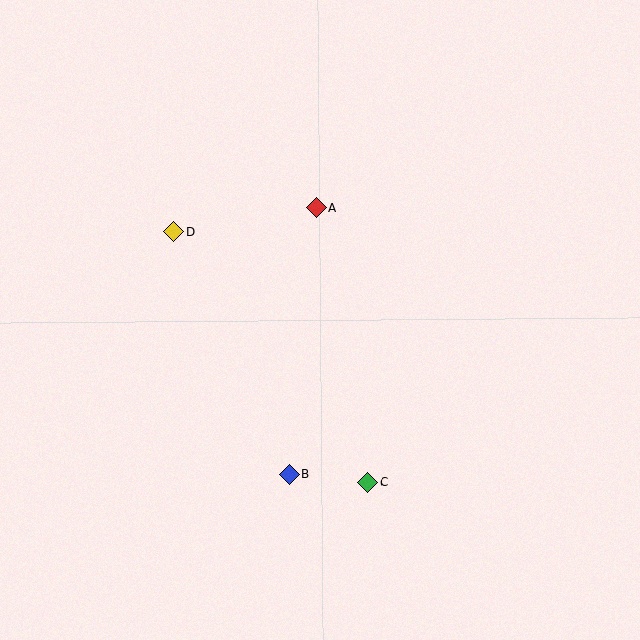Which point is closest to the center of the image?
Point A at (316, 208) is closest to the center.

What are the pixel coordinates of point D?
Point D is at (174, 232).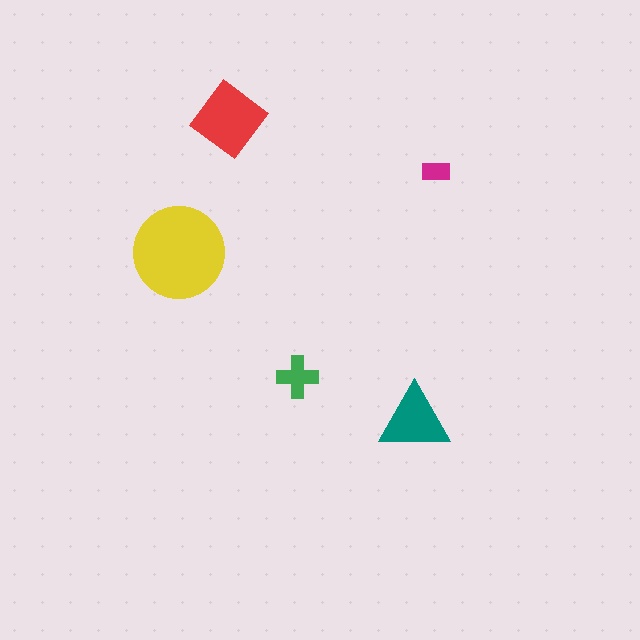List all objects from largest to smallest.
The yellow circle, the red diamond, the teal triangle, the green cross, the magenta rectangle.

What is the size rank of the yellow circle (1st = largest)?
1st.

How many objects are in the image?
There are 5 objects in the image.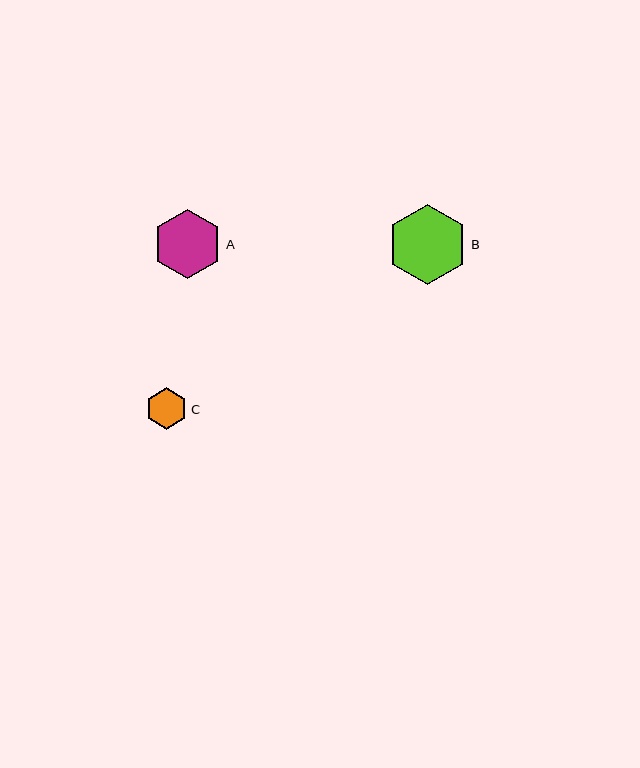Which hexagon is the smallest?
Hexagon C is the smallest with a size of approximately 42 pixels.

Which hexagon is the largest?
Hexagon B is the largest with a size of approximately 80 pixels.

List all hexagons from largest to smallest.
From largest to smallest: B, A, C.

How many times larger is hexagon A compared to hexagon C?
Hexagon A is approximately 1.7 times the size of hexagon C.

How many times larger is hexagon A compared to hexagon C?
Hexagon A is approximately 1.7 times the size of hexagon C.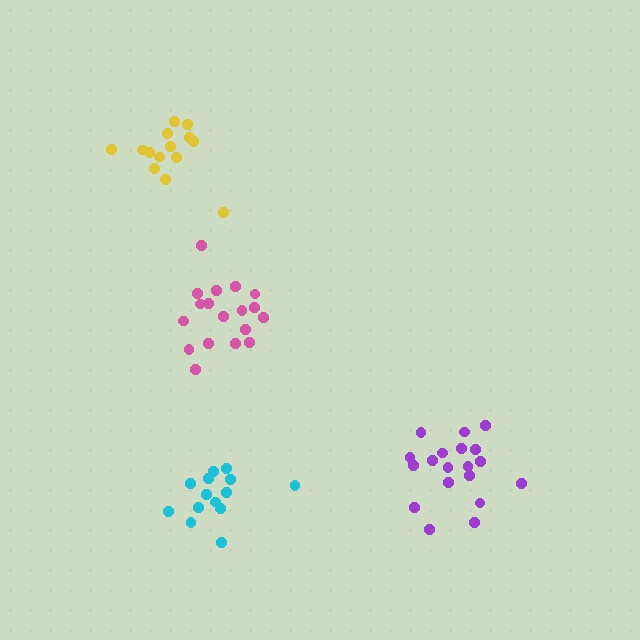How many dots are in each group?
Group 1: 18 dots, Group 2: 19 dots, Group 3: 14 dots, Group 4: 14 dots (65 total).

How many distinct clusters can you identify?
There are 4 distinct clusters.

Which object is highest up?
The yellow cluster is topmost.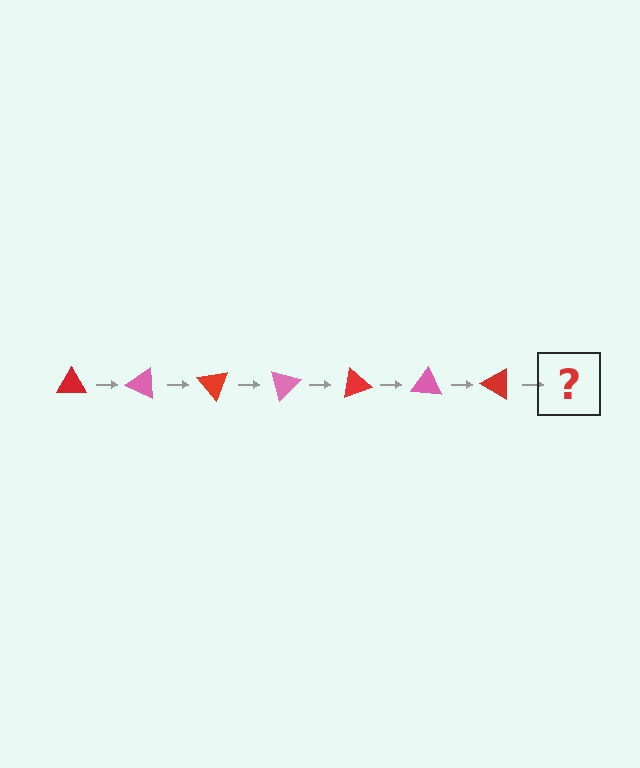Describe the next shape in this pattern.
It should be a pink triangle, rotated 175 degrees from the start.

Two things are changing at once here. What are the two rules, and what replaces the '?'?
The two rules are that it rotates 25 degrees each step and the color cycles through red and pink. The '?' should be a pink triangle, rotated 175 degrees from the start.